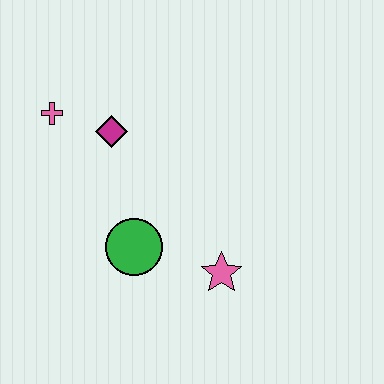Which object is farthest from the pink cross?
The pink star is farthest from the pink cross.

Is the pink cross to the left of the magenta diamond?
Yes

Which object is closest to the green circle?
The pink star is closest to the green circle.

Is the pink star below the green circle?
Yes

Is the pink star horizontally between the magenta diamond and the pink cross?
No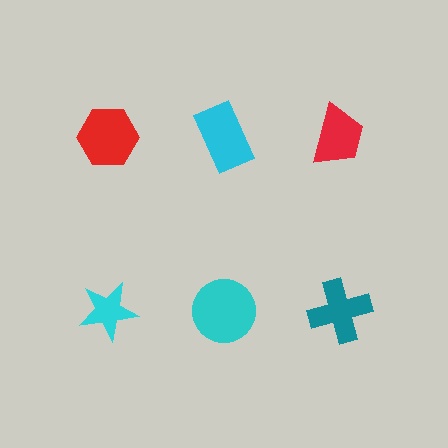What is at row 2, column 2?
A cyan circle.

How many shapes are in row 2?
3 shapes.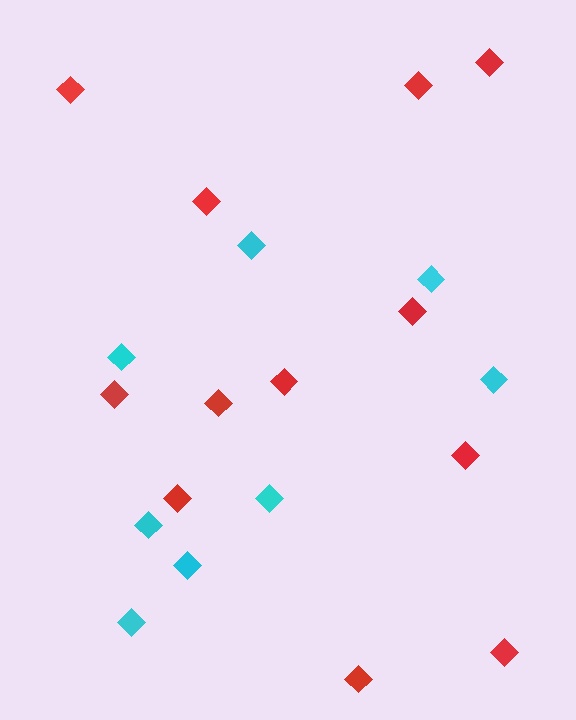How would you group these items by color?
There are 2 groups: one group of red diamonds (12) and one group of cyan diamonds (8).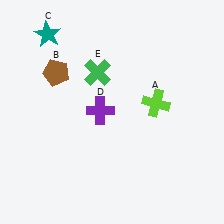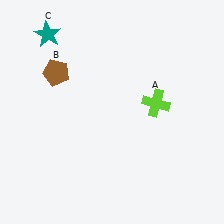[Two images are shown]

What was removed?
The green cross (E), the purple cross (D) were removed in Image 2.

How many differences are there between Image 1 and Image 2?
There are 2 differences between the two images.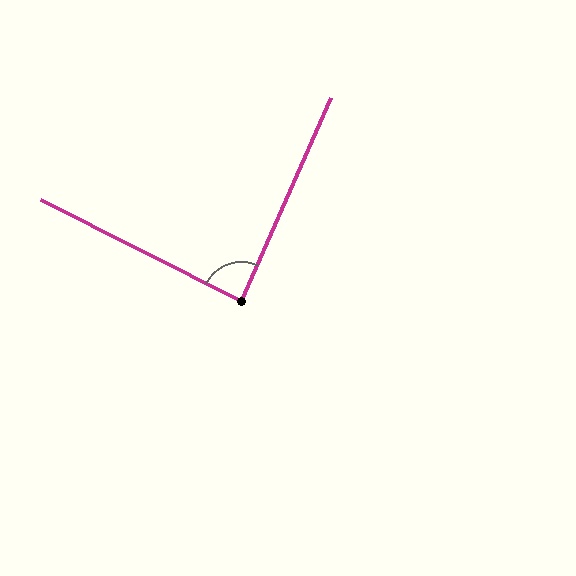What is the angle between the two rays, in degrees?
Approximately 87 degrees.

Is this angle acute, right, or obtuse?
It is approximately a right angle.